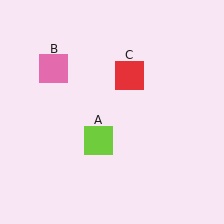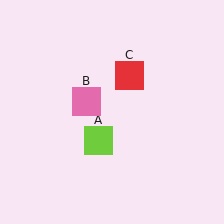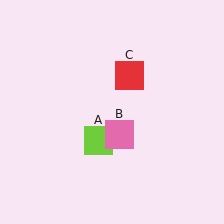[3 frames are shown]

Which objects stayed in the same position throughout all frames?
Lime square (object A) and red square (object C) remained stationary.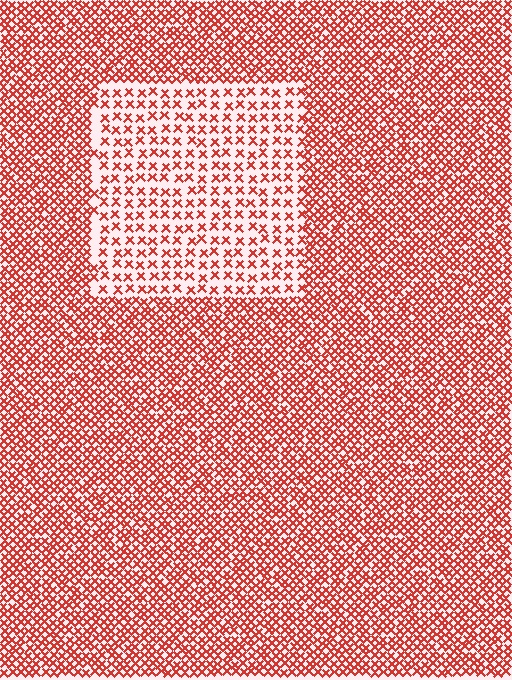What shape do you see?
I see a rectangle.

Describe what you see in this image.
The image contains small red elements arranged at two different densities. A rectangle-shaped region is visible where the elements are less densely packed than the surrounding area.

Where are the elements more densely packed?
The elements are more densely packed outside the rectangle boundary.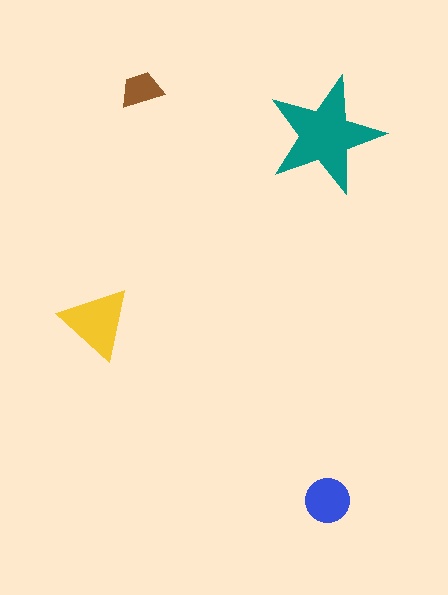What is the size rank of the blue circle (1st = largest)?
3rd.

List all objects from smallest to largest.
The brown trapezoid, the blue circle, the yellow triangle, the teal star.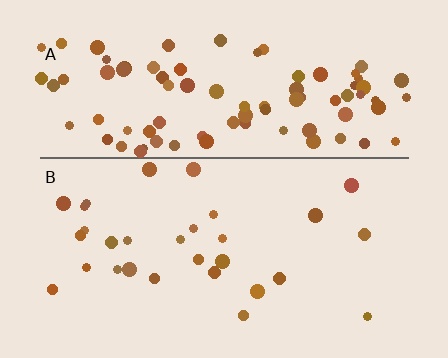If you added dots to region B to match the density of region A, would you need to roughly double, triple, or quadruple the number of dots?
Approximately triple.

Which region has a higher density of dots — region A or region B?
A (the top).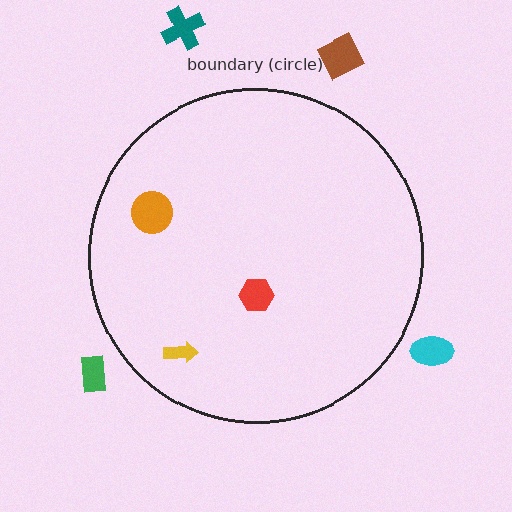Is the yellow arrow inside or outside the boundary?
Inside.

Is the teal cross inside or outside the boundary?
Outside.